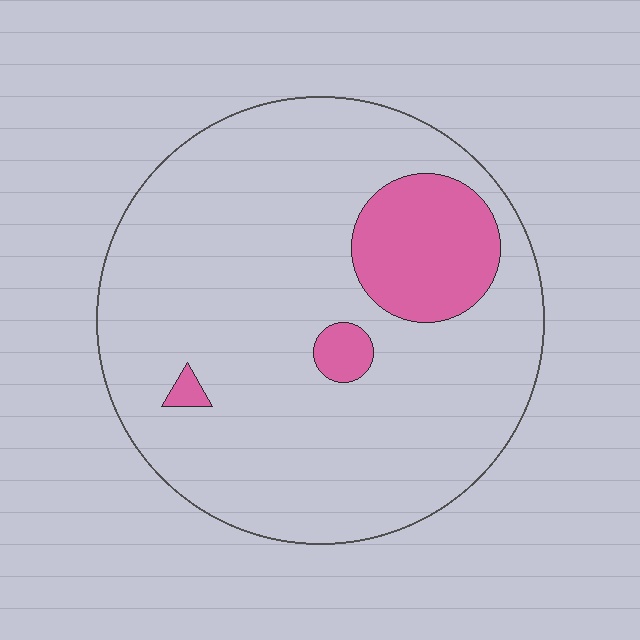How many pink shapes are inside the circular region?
3.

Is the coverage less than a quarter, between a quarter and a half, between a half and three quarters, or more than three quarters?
Less than a quarter.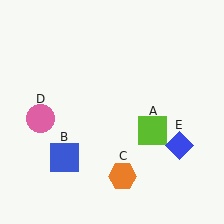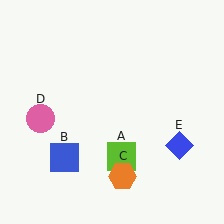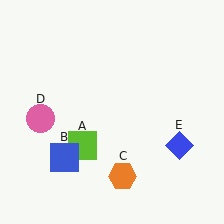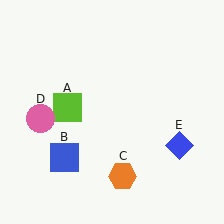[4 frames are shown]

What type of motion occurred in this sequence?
The lime square (object A) rotated clockwise around the center of the scene.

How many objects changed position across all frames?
1 object changed position: lime square (object A).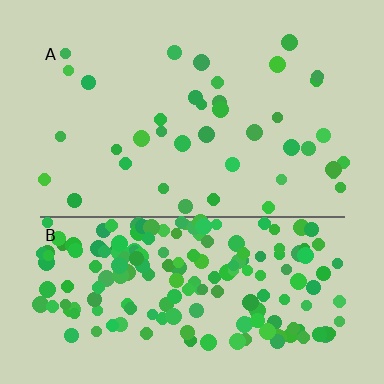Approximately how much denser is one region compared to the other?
Approximately 4.7× — region B over region A.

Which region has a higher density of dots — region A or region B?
B (the bottom).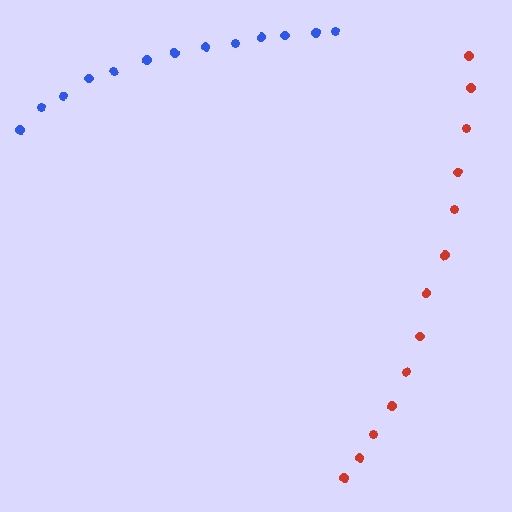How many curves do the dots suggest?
There are 2 distinct paths.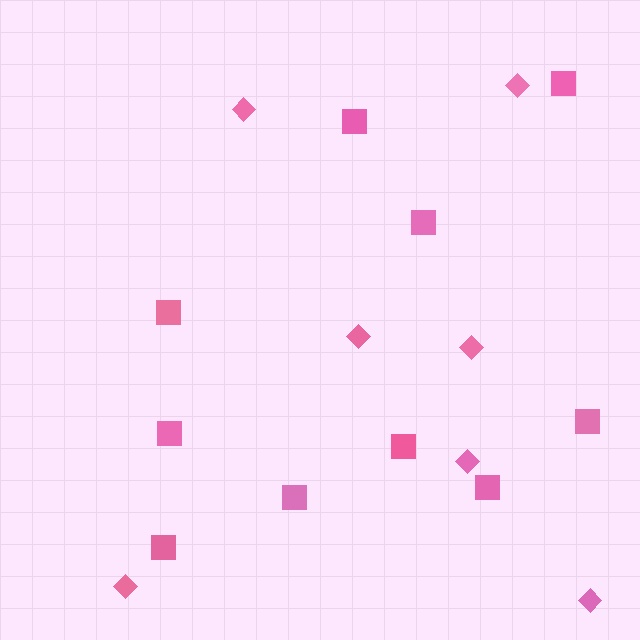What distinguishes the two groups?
There are 2 groups: one group of diamonds (7) and one group of squares (10).